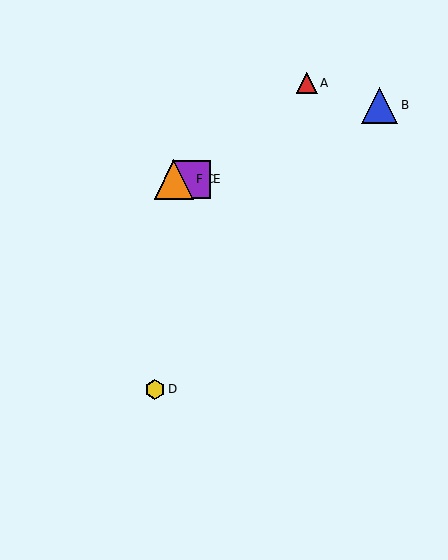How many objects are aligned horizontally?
3 objects (C, E, F) are aligned horizontally.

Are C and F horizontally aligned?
Yes, both are at y≈179.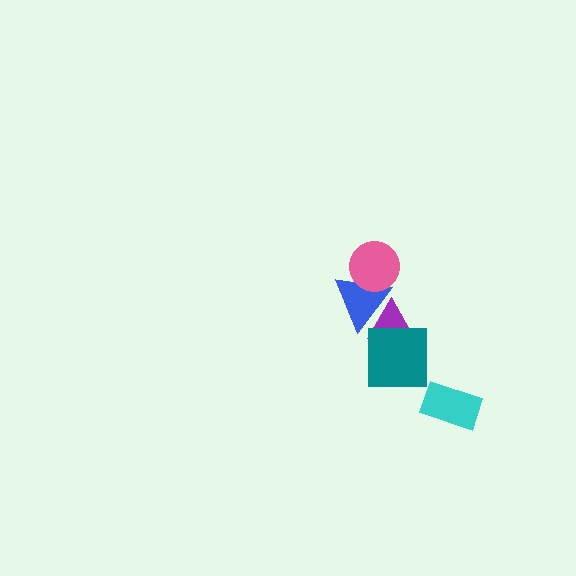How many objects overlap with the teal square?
1 object overlaps with the teal square.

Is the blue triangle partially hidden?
Yes, it is partially covered by another shape.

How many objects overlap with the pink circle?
1 object overlaps with the pink circle.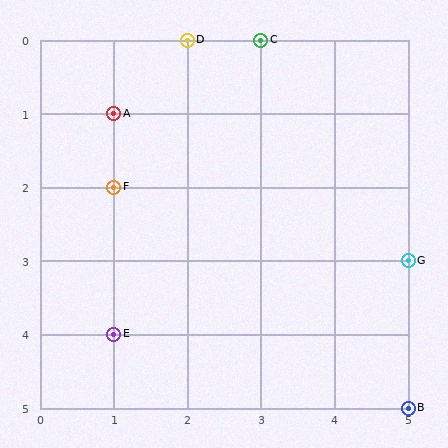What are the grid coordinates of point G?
Point G is at grid coordinates (5, 3).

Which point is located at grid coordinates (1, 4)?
Point E is at (1, 4).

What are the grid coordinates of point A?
Point A is at grid coordinates (1, 1).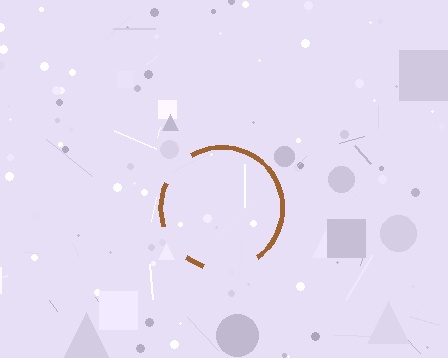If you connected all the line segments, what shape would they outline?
They would outline a circle.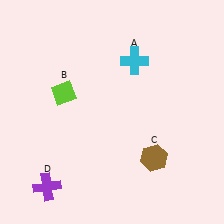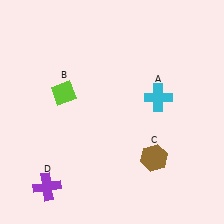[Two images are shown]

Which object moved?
The cyan cross (A) moved down.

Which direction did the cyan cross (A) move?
The cyan cross (A) moved down.